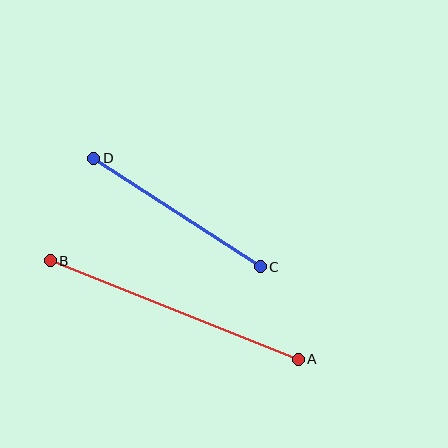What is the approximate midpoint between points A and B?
The midpoint is at approximately (174, 310) pixels.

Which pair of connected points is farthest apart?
Points A and B are farthest apart.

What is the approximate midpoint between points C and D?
The midpoint is at approximately (177, 212) pixels.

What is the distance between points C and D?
The distance is approximately 198 pixels.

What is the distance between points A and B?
The distance is approximately 267 pixels.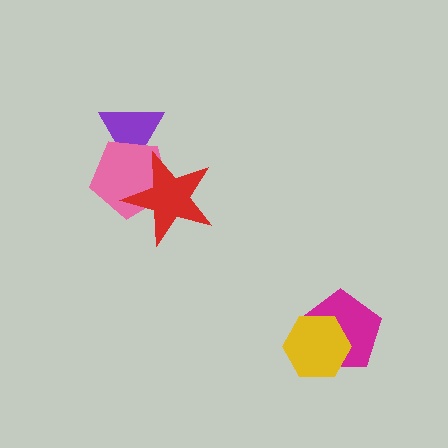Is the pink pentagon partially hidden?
Yes, it is partially covered by another shape.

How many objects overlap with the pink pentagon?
2 objects overlap with the pink pentagon.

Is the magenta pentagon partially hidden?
Yes, it is partially covered by another shape.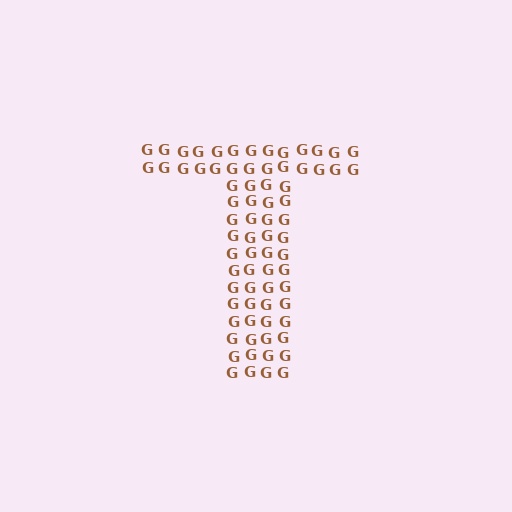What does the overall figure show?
The overall figure shows the letter T.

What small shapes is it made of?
It is made of small letter G's.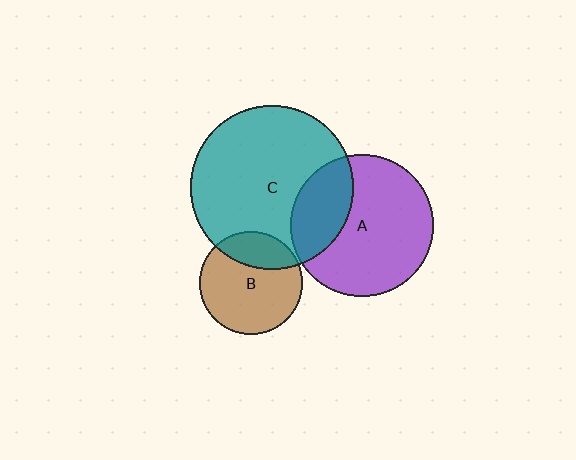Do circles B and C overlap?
Yes.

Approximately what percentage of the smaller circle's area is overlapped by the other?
Approximately 25%.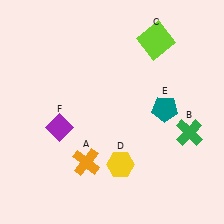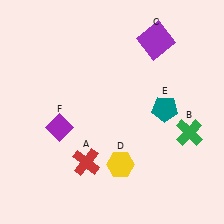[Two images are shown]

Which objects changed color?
A changed from orange to red. C changed from lime to purple.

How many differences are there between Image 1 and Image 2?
There are 2 differences between the two images.